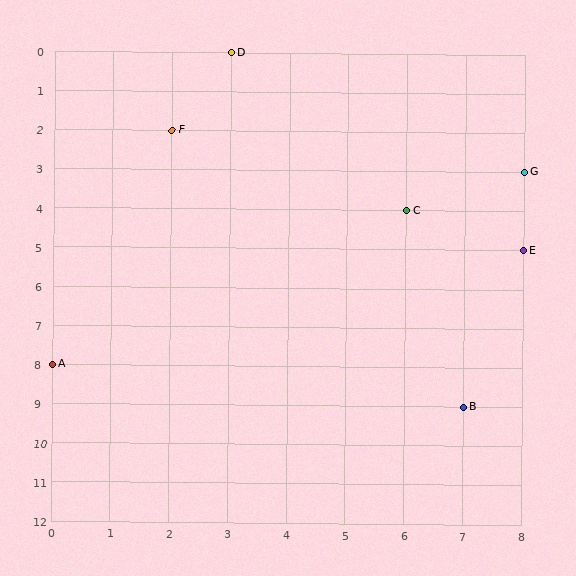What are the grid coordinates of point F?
Point F is at grid coordinates (2, 2).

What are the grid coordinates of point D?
Point D is at grid coordinates (3, 0).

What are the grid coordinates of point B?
Point B is at grid coordinates (7, 9).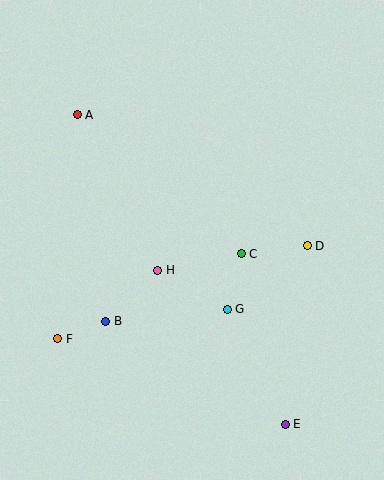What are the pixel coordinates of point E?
Point E is at (285, 424).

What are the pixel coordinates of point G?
Point G is at (227, 309).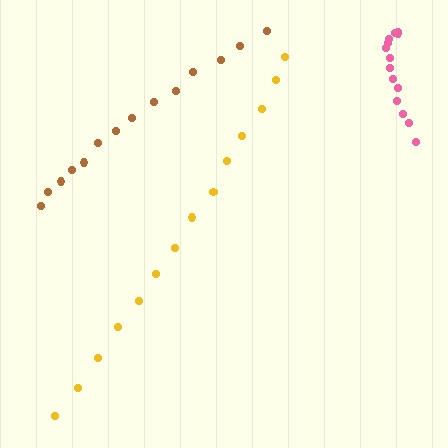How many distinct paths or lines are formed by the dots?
There are 3 distinct paths.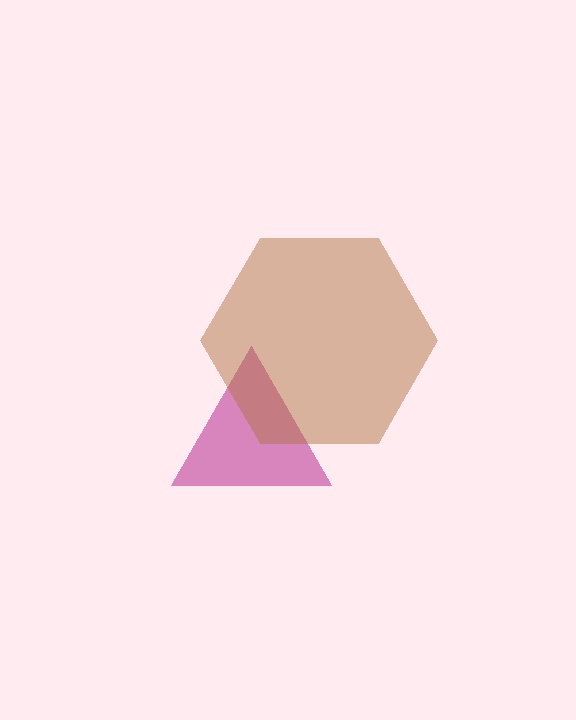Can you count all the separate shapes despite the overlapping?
Yes, there are 2 separate shapes.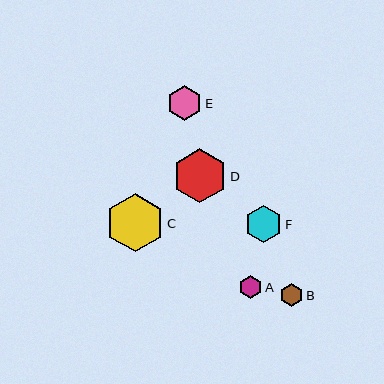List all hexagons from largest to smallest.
From largest to smallest: C, D, F, E, A, B.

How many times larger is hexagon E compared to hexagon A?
Hexagon E is approximately 1.5 times the size of hexagon A.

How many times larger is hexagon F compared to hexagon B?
Hexagon F is approximately 1.6 times the size of hexagon B.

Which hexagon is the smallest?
Hexagon B is the smallest with a size of approximately 23 pixels.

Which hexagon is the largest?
Hexagon C is the largest with a size of approximately 58 pixels.